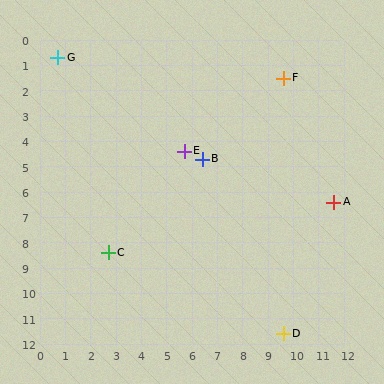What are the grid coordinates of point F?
Point F is at approximately (9.6, 1.5).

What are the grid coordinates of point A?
Point A is at approximately (11.6, 6.4).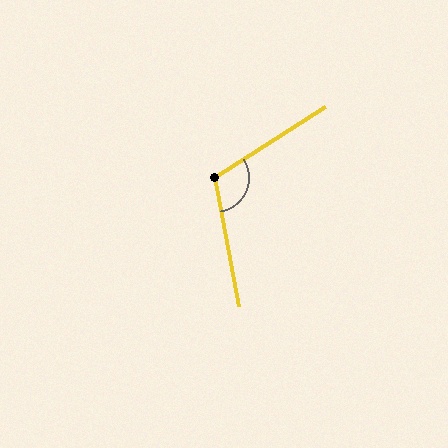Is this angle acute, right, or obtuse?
It is obtuse.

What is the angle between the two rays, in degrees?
Approximately 112 degrees.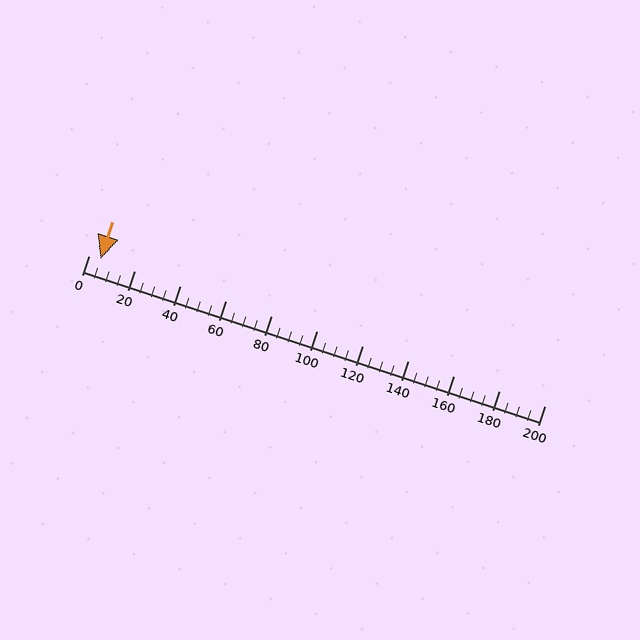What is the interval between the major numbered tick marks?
The major tick marks are spaced 20 units apart.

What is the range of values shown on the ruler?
The ruler shows values from 0 to 200.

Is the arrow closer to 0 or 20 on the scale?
The arrow is closer to 0.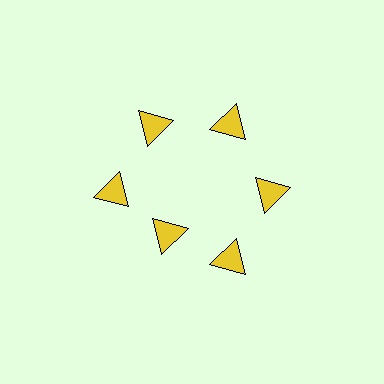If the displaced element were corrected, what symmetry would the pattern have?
It would have 6-fold rotational symmetry — the pattern would map onto itself every 60 degrees.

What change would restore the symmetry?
The symmetry would be restored by moving it outward, back onto the ring so that all 6 triangles sit at equal angles and equal distance from the center.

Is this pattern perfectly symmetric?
No. The 6 yellow triangles are arranged in a ring, but one element near the 7 o'clock position is pulled inward toward the center, breaking the 6-fold rotational symmetry.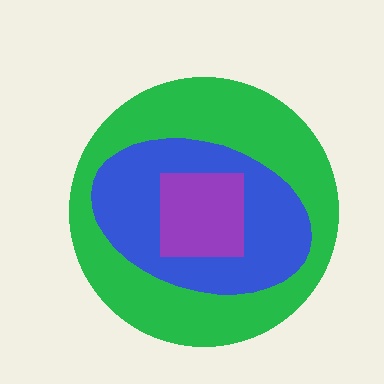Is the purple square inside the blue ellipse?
Yes.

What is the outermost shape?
The green circle.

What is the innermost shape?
The purple square.